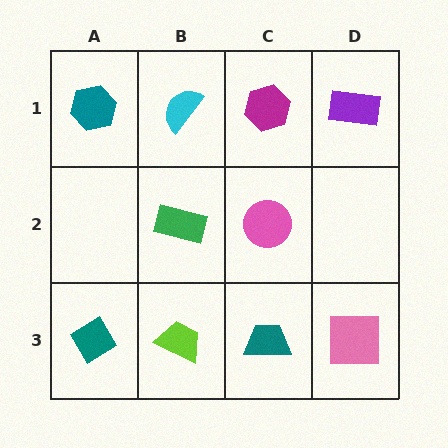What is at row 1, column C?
A magenta hexagon.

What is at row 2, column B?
A green rectangle.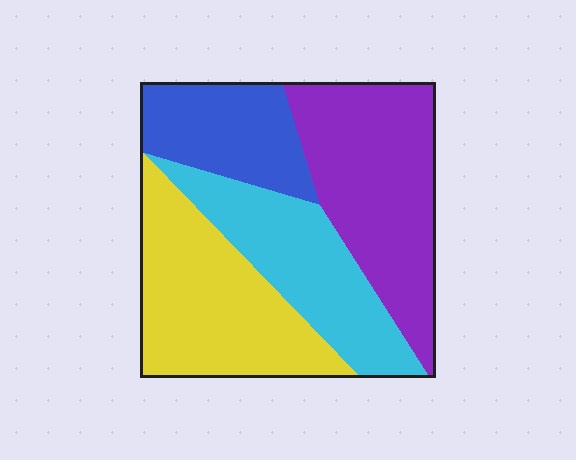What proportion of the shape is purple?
Purple covers roughly 30% of the shape.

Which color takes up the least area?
Blue, at roughly 15%.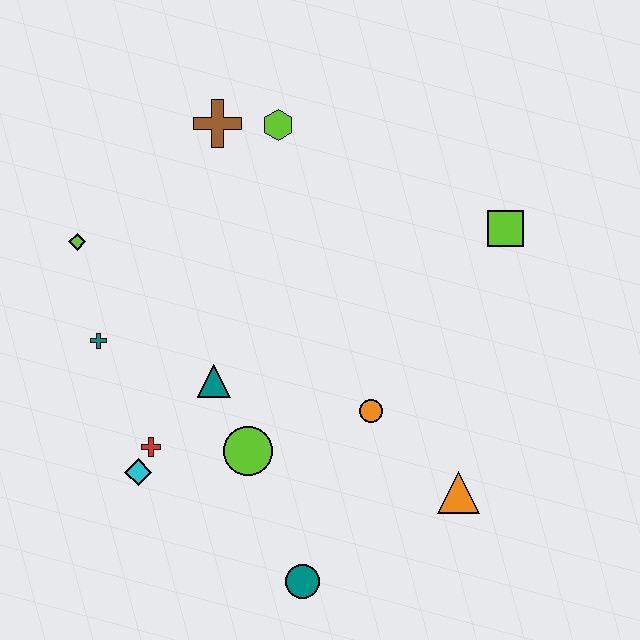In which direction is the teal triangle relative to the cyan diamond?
The teal triangle is above the cyan diamond.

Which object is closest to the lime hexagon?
The brown cross is closest to the lime hexagon.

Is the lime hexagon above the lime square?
Yes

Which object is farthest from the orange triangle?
The lime diamond is farthest from the orange triangle.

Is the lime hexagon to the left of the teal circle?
Yes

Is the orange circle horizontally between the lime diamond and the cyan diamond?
No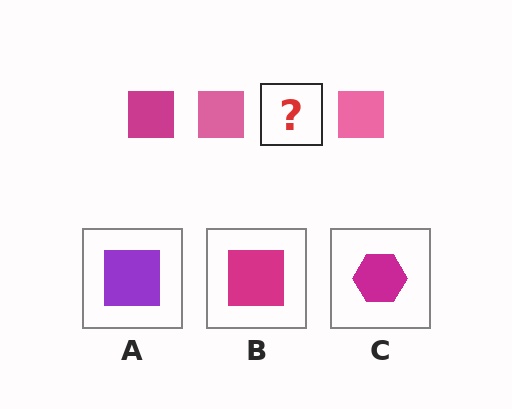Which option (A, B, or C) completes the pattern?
B.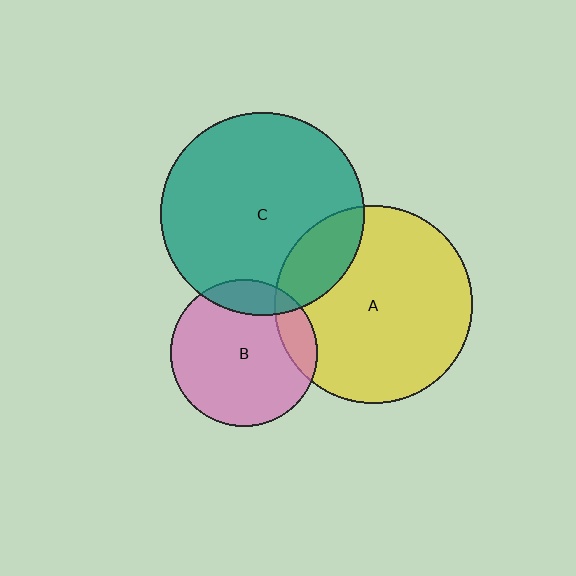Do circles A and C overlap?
Yes.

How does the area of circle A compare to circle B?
Approximately 1.8 times.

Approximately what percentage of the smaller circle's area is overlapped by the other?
Approximately 20%.